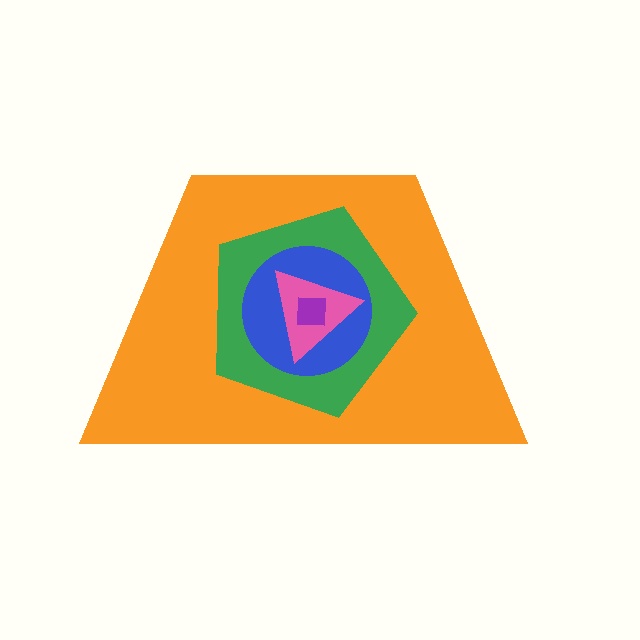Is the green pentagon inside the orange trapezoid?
Yes.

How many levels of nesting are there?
5.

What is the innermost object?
The purple square.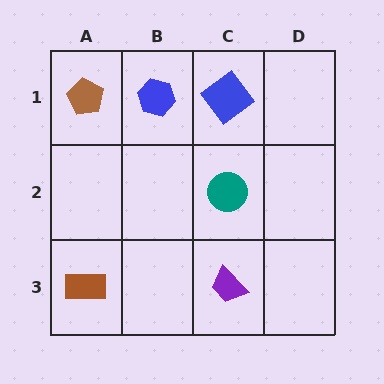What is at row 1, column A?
A brown pentagon.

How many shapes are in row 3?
2 shapes.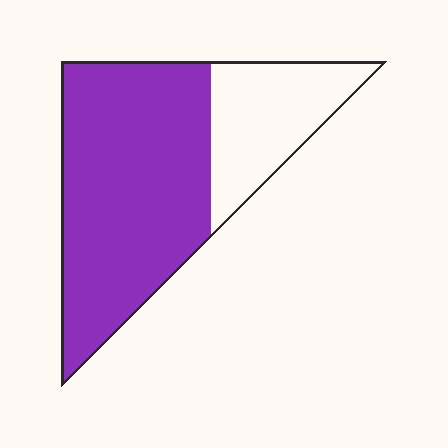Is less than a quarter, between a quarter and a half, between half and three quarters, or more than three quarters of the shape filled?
Between half and three quarters.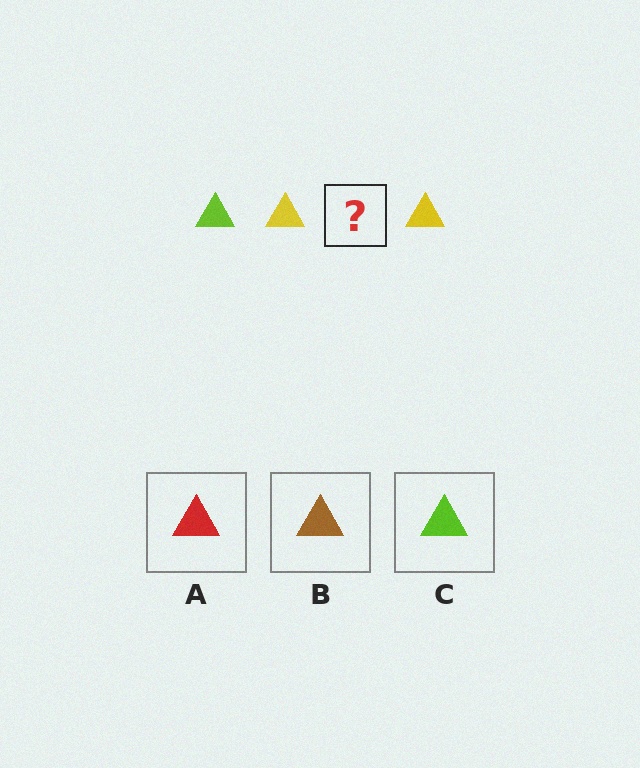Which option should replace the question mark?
Option C.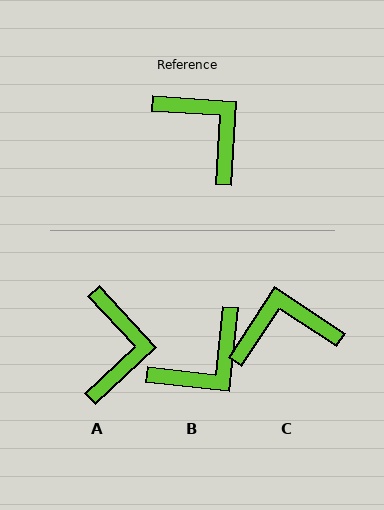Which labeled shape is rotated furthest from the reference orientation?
B, about 92 degrees away.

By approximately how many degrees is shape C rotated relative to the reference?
Approximately 61 degrees counter-clockwise.